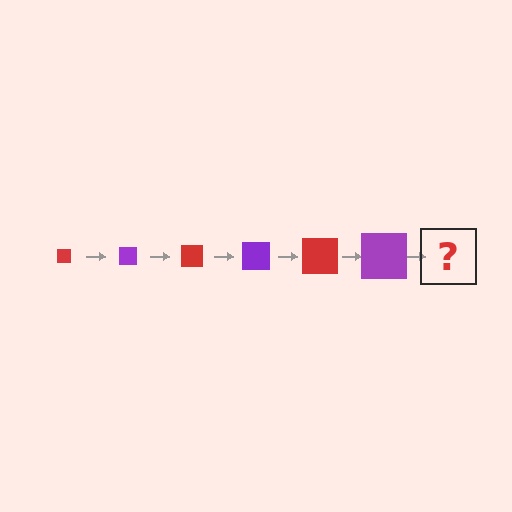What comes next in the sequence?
The next element should be a red square, larger than the previous one.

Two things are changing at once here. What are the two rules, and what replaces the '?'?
The two rules are that the square grows larger each step and the color cycles through red and purple. The '?' should be a red square, larger than the previous one.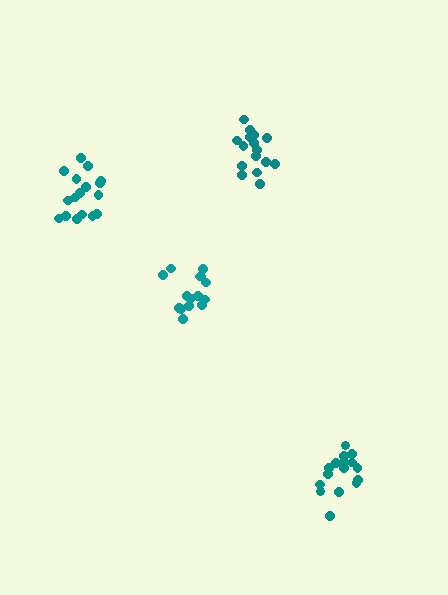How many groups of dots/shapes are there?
There are 4 groups.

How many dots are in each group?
Group 1: 15 dots, Group 2: 16 dots, Group 3: 17 dots, Group 4: 17 dots (65 total).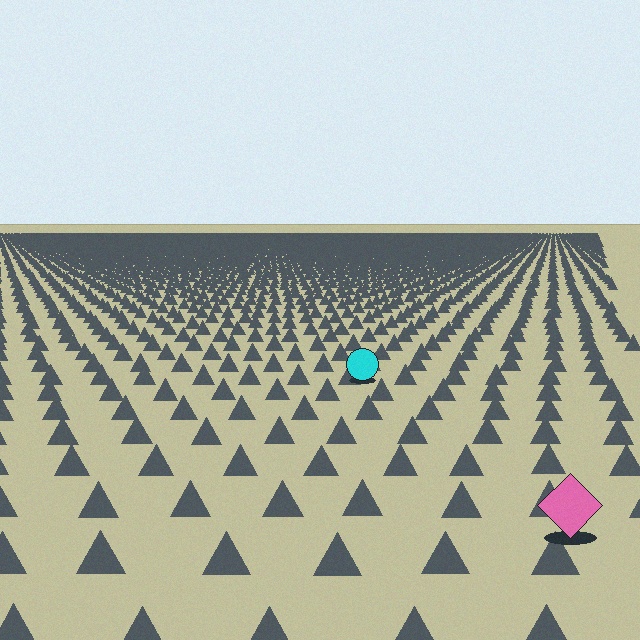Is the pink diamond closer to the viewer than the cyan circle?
Yes. The pink diamond is closer — you can tell from the texture gradient: the ground texture is coarser near it.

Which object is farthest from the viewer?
The cyan circle is farthest from the viewer. It appears smaller and the ground texture around it is denser.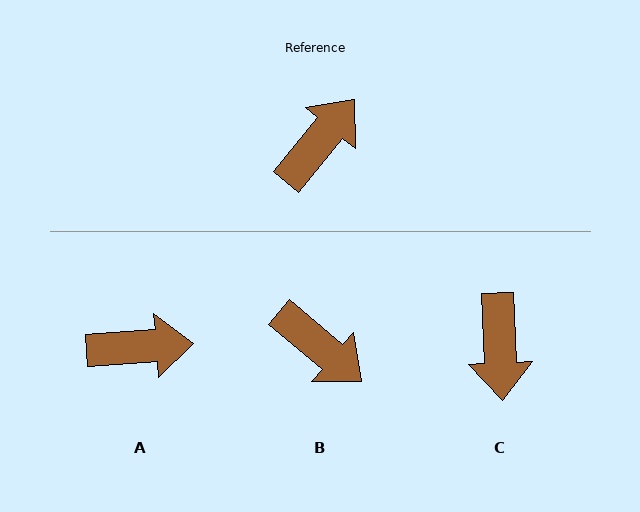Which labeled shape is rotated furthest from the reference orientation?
C, about 138 degrees away.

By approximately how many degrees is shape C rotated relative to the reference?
Approximately 138 degrees clockwise.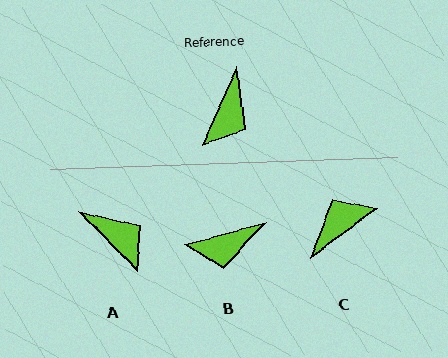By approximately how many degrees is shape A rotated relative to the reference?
Approximately 68 degrees counter-clockwise.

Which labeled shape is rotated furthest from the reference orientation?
C, about 151 degrees away.